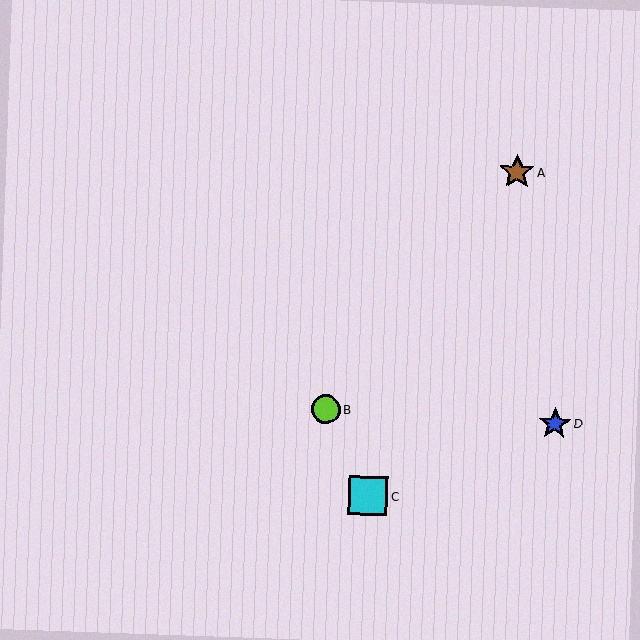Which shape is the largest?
The cyan square (labeled C) is the largest.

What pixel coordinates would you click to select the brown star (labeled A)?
Click at (517, 172) to select the brown star A.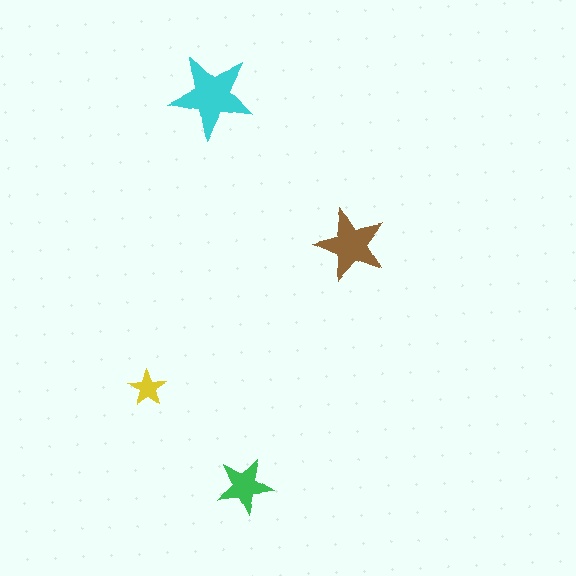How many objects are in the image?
There are 4 objects in the image.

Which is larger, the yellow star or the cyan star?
The cyan one.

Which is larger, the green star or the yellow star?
The green one.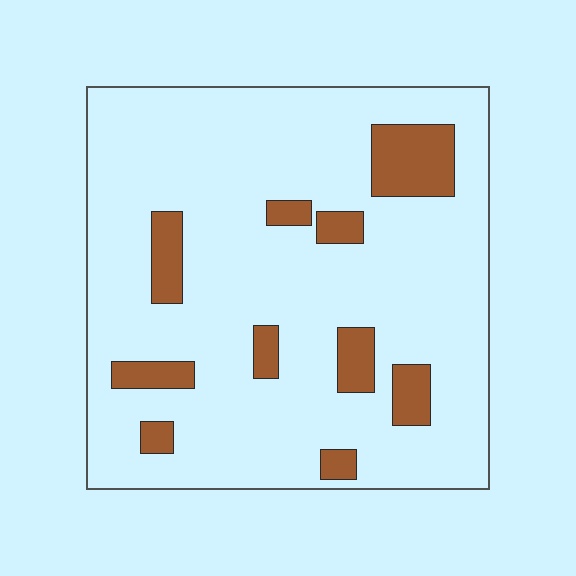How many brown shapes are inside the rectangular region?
10.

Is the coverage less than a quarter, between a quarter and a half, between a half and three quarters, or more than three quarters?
Less than a quarter.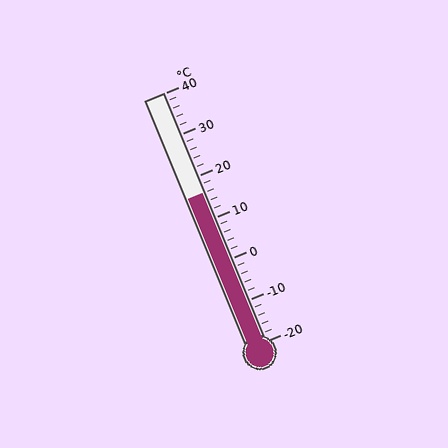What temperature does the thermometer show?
The thermometer shows approximately 16°C.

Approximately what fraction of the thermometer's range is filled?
The thermometer is filled to approximately 60% of its range.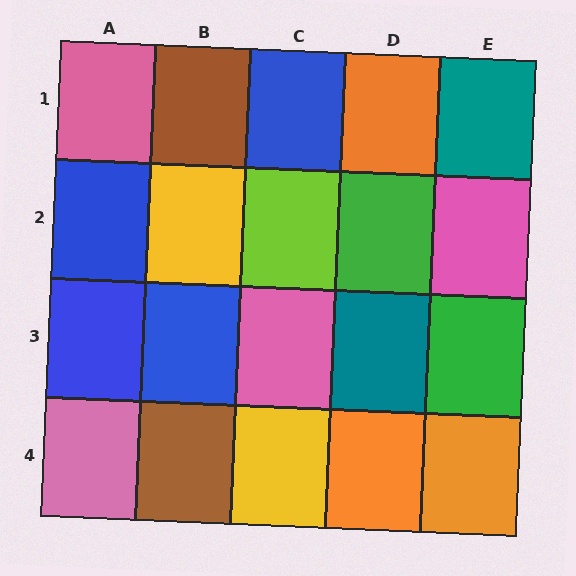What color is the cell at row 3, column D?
Teal.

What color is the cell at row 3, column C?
Pink.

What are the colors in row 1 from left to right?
Pink, brown, blue, orange, teal.